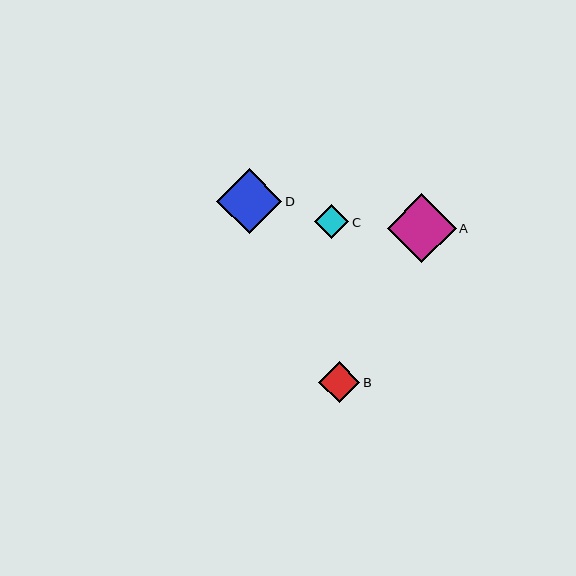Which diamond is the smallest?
Diamond C is the smallest with a size of approximately 34 pixels.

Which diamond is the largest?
Diamond A is the largest with a size of approximately 69 pixels.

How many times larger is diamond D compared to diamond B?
Diamond D is approximately 1.6 times the size of diamond B.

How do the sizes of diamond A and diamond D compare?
Diamond A and diamond D are approximately the same size.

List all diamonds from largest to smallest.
From largest to smallest: A, D, B, C.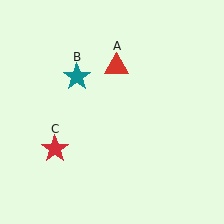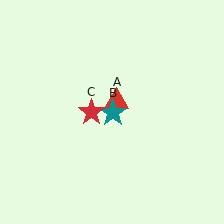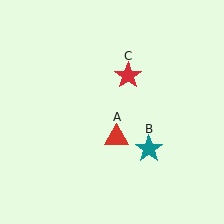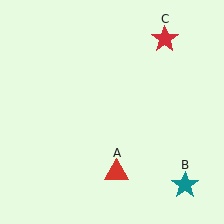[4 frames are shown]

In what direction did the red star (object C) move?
The red star (object C) moved up and to the right.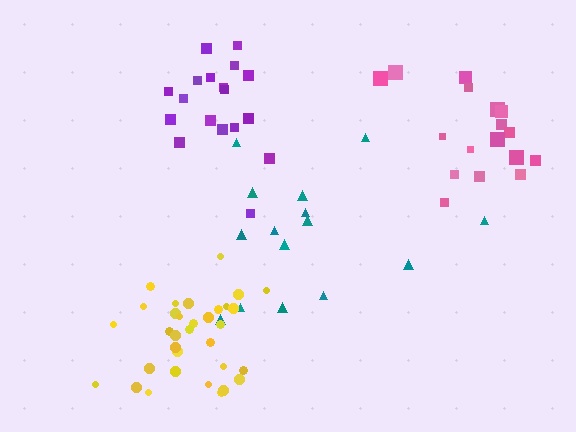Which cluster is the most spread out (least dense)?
Teal.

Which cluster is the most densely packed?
Yellow.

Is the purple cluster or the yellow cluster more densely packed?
Yellow.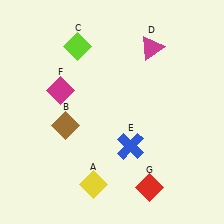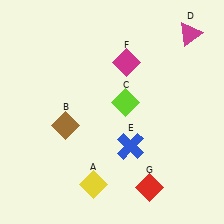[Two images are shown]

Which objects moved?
The objects that moved are: the lime diamond (C), the magenta triangle (D), the magenta diamond (F).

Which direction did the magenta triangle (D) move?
The magenta triangle (D) moved right.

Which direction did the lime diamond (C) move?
The lime diamond (C) moved down.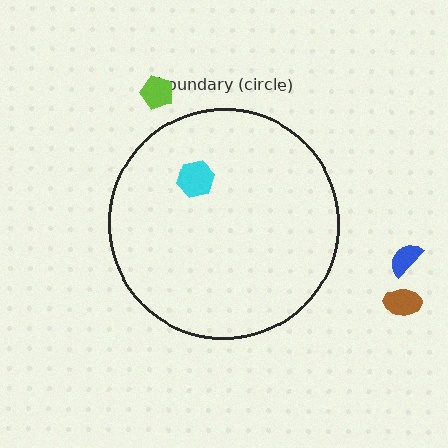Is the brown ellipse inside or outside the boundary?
Outside.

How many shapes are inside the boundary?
1 inside, 3 outside.